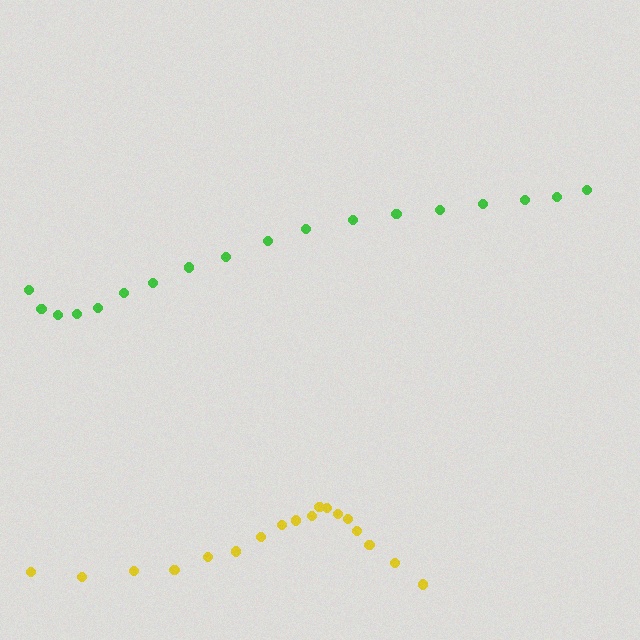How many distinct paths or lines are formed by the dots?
There are 2 distinct paths.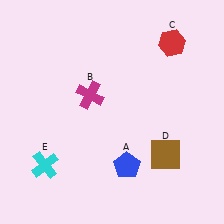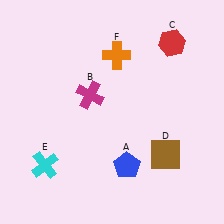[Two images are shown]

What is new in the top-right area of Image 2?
An orange cross (F) was added in the top-right area of Image 2.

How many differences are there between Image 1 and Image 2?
There is 1 difference between the two images.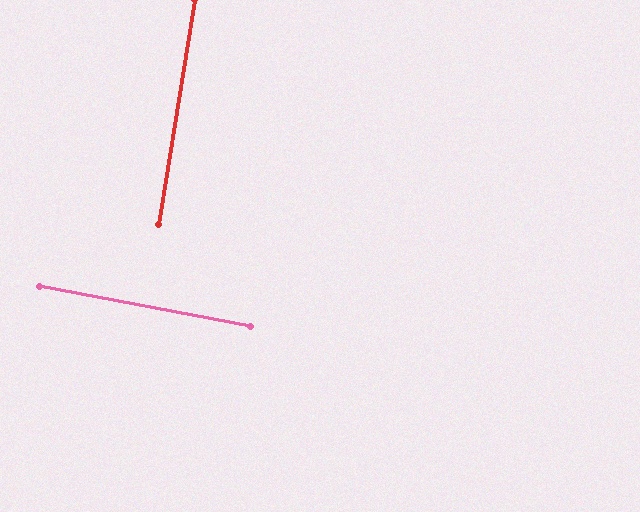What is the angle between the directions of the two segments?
Approximately 88 degrees.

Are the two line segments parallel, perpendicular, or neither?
Perpendicular — they meet at approximately 88°.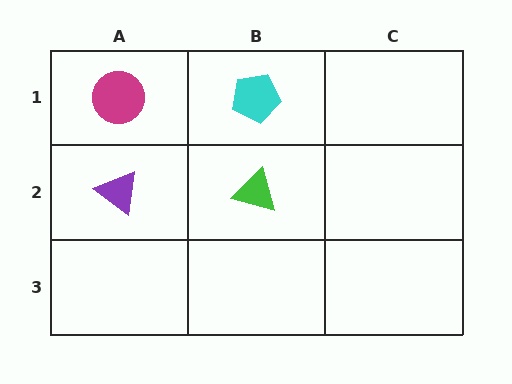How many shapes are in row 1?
2 shapes.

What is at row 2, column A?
A purple triangle.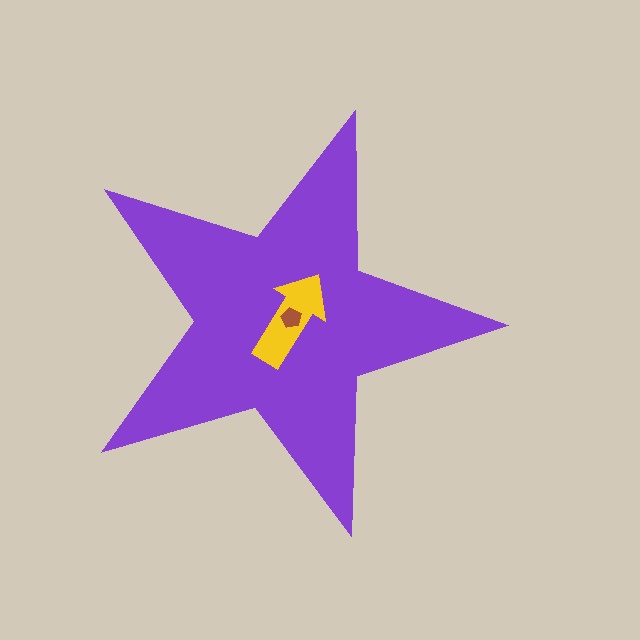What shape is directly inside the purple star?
The yellow arrow.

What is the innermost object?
The brown pentagon.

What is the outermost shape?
The purple star.